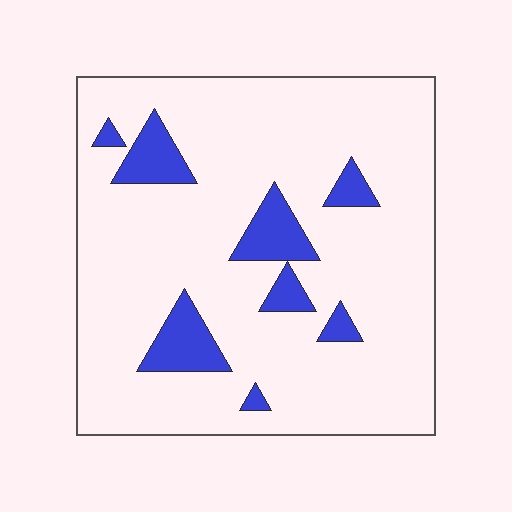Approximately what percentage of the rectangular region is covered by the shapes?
Approximately 15%.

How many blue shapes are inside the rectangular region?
8.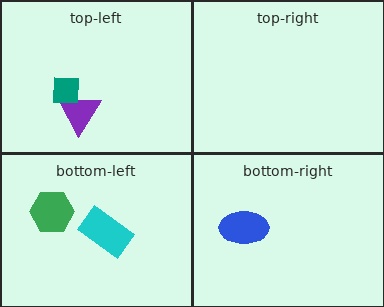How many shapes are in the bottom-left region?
2.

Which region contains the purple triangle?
The top-left region.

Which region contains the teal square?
The top-left region.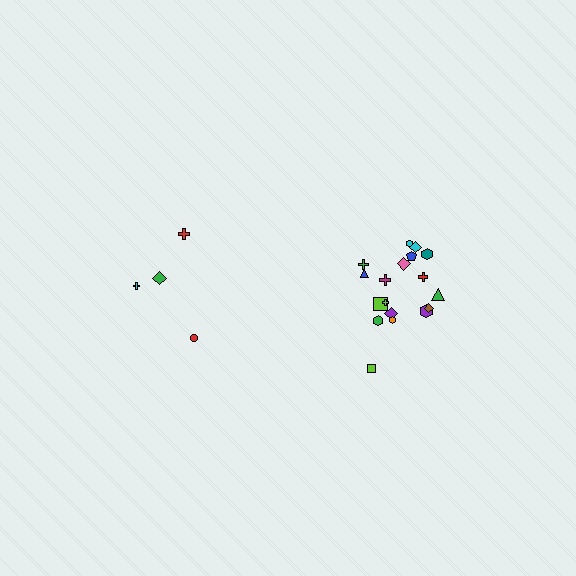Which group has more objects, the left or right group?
The right group.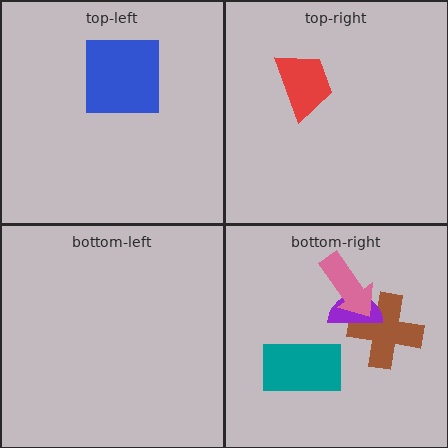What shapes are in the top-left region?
The blue square.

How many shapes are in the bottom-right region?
4.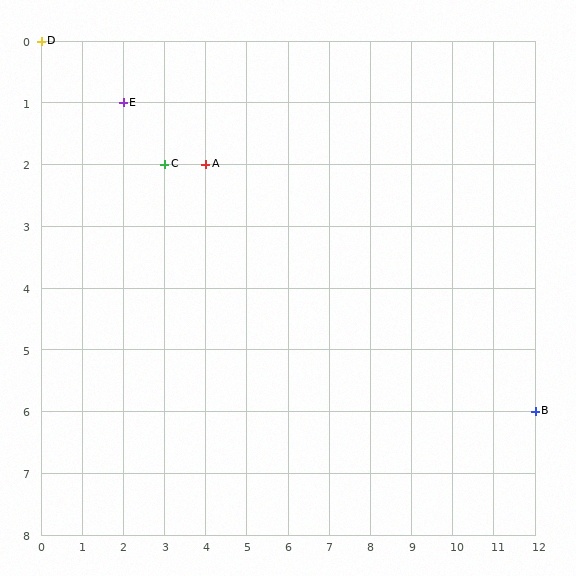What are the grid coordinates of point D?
Point D is at grid coordinates (0, 0).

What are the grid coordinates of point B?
Point B is at grid coordinates (12, 6).